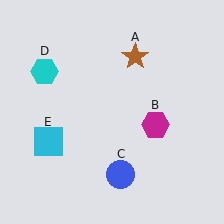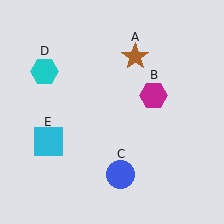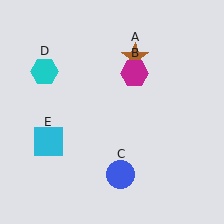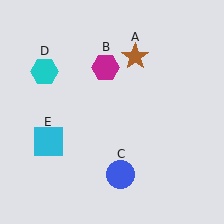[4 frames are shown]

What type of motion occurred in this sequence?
The magenta hexagon (object B) rotated counterclockwise around the center of the scene.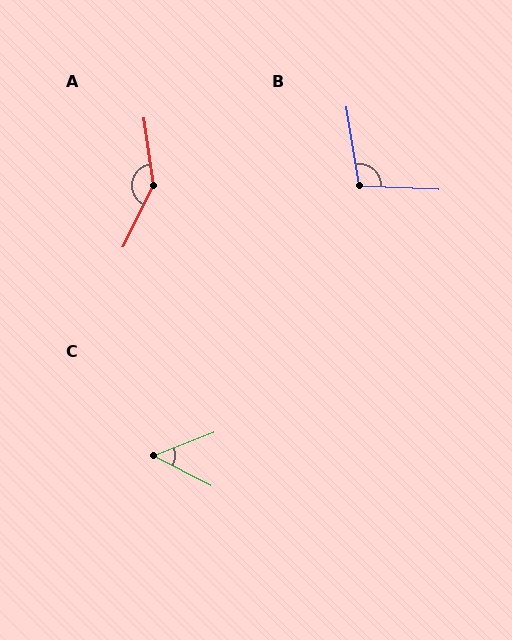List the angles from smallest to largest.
C (48°), B (101°), A (145°).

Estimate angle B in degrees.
Approximately 101 degrees.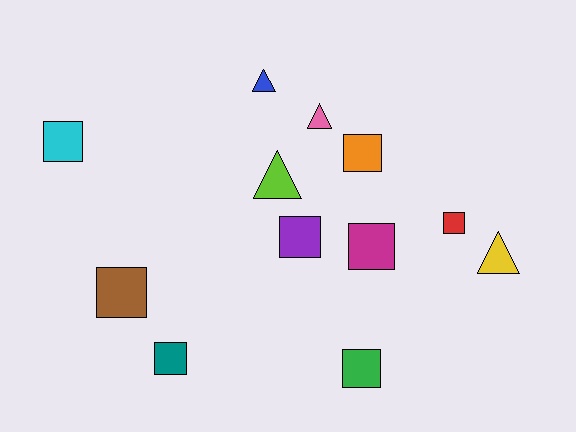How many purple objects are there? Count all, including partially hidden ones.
There is 1 purple object.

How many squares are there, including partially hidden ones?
There are 8 squares.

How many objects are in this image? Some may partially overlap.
There are 12 objects.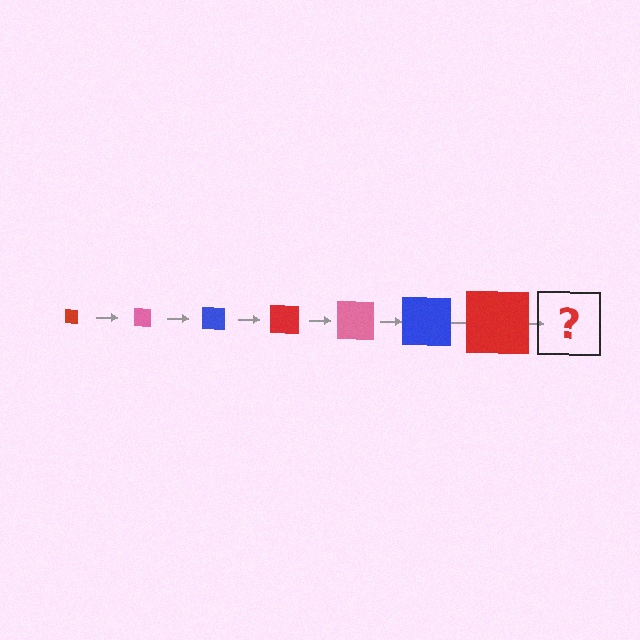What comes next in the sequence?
The next element should be a pink square, larger than the previous one.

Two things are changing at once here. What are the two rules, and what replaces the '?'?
The two rules are that the square grows larger each step and the color cycles through red, pink, and blue. The '?' should be a pink square, larger than the previous one.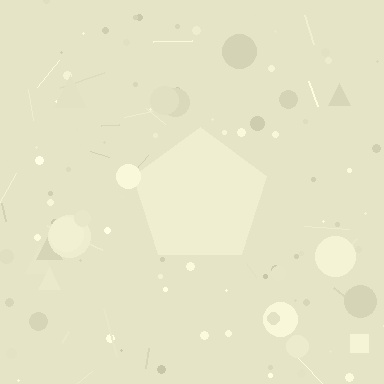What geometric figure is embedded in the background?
A pentagon is embedded in the background.